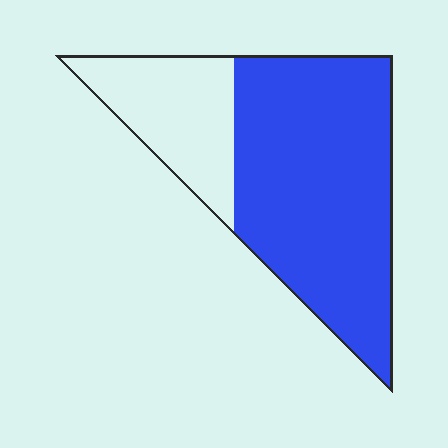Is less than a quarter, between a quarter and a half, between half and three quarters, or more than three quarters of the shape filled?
Between half and three quarters.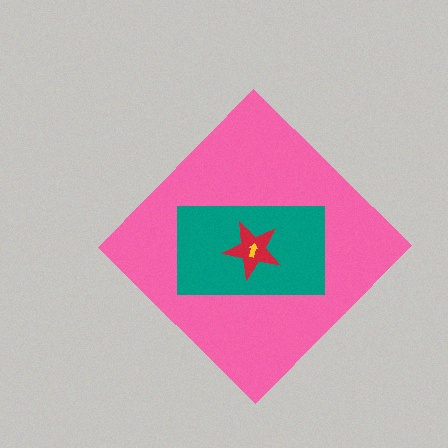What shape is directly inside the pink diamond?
The teal rectangle.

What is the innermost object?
The yellow arrow.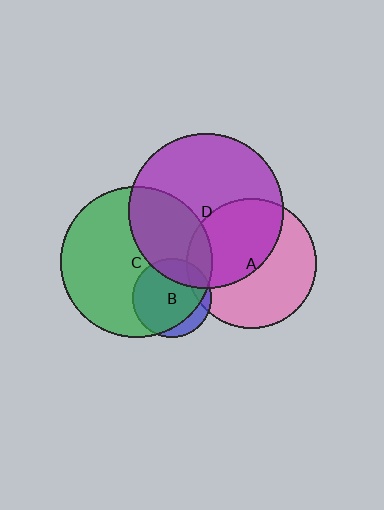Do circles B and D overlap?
Yes.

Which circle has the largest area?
Circle D (purple).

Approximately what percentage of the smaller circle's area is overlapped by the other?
Approximately 20%.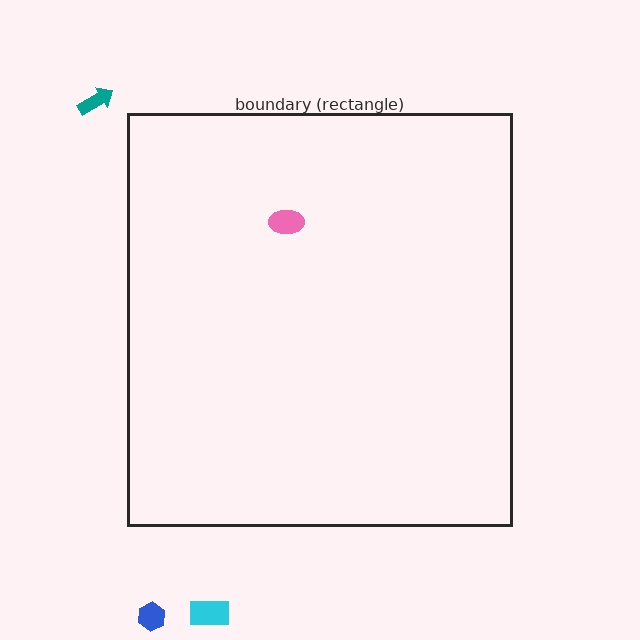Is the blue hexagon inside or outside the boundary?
Outside.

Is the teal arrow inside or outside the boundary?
Outside.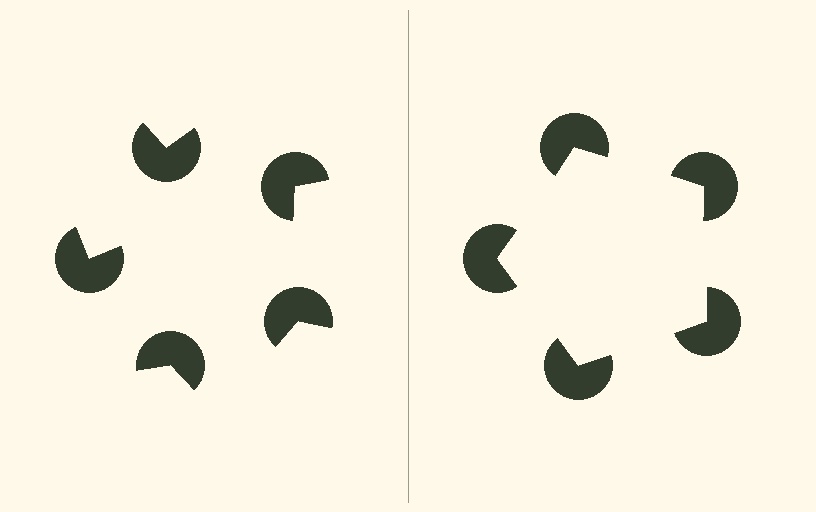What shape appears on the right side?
An illusory pentagon.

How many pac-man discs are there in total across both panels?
10 — 5 on each side.